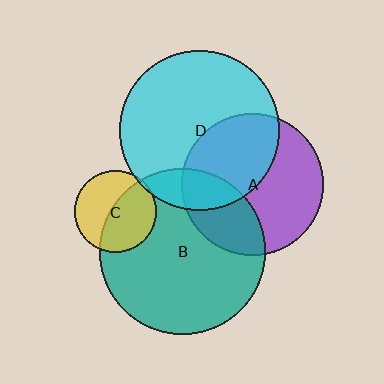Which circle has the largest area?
Circle B (teal).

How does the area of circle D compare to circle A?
Approximately 1.3 times.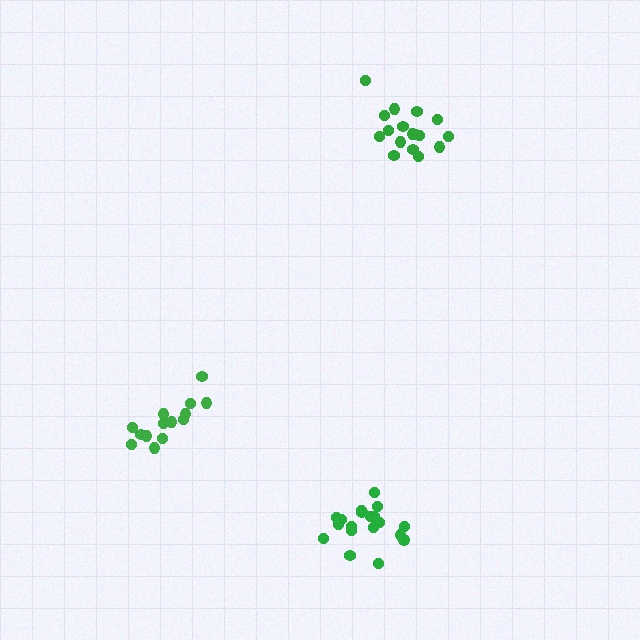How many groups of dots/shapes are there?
There are 3 groups.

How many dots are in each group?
Group 1: 19 dots, Group 2: 14 dots, Group 3: 17 dots (50 total).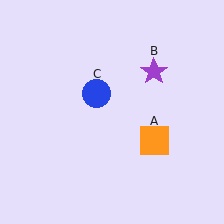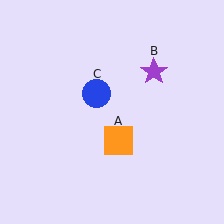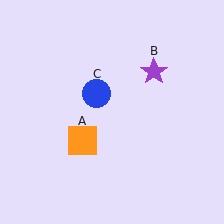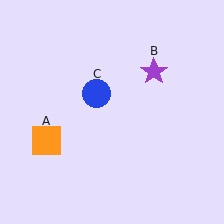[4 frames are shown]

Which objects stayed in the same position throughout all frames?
Purple star (object B) and blue circle (object C) remained stationary.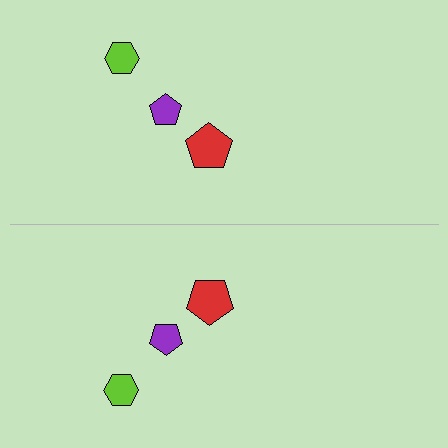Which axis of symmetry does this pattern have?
The pattern has a horizontal axis of symmetry running through the center of the image.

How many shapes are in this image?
There are 6 shapes in this image.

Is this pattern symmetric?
Yes, this pattern has bilateral (reflection) symmetry.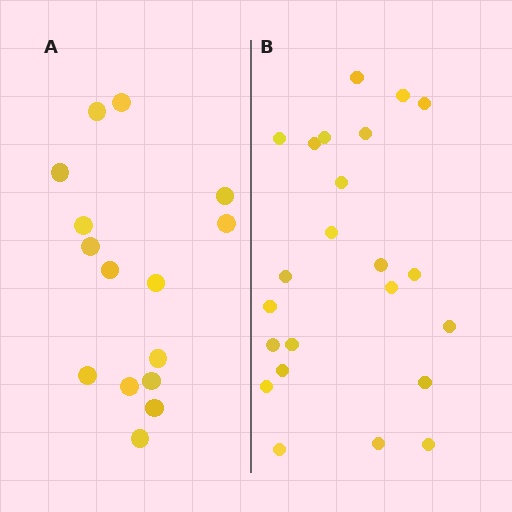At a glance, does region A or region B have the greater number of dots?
Region B (the right region) has more dots.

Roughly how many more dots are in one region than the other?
Region B has roughly 8 or so more dots than region A.